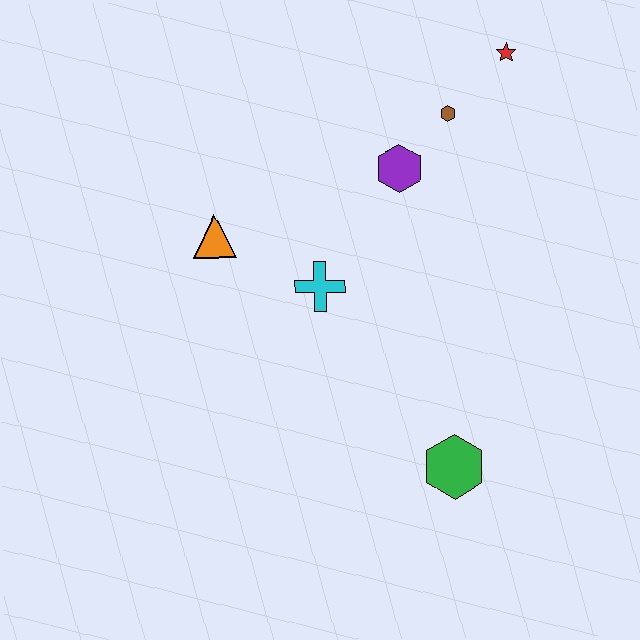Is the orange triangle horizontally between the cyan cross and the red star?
No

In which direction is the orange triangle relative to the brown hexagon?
The orange triangle is to the left of the brown hexagon.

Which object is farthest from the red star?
The green hexagon is farthest from the red star.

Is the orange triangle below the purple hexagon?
Yes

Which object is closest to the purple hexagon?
The brown hexagon is closest to the purple hexagon.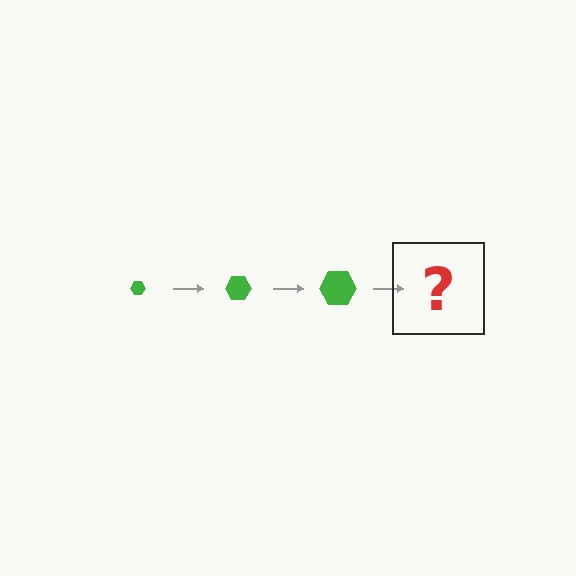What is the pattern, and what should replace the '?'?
The pattern is that the hexagon gets progressively larger each step. The '?' should be a green hexagon, larger than the previous one.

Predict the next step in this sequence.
The next step is a green hexagon, larger than the previous one.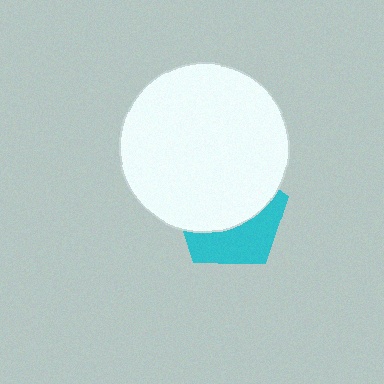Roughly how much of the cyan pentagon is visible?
A small part of it is visible (roughly 41%).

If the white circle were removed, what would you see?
You would see the complete cyan pentagon.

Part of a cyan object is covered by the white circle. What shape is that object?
It is a pentagon.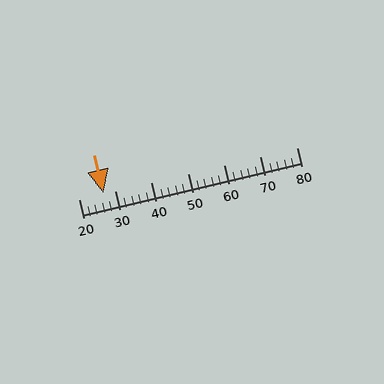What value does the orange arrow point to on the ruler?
The orange arrow points to approximately 27.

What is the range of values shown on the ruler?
The ruler shows values from 20 to 80.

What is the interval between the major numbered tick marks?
The major tick marks are spaced 10 units apart.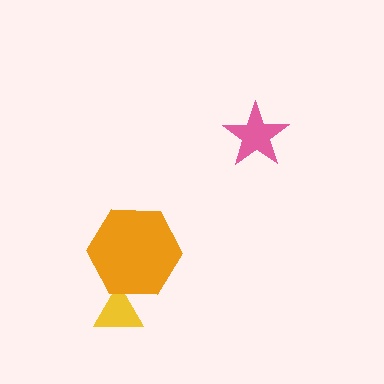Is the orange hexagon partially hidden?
No, no other shape covers it.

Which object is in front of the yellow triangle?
The orange hexagon is in front of the yellow triangle.